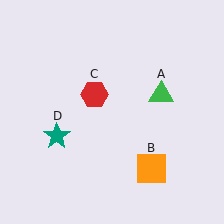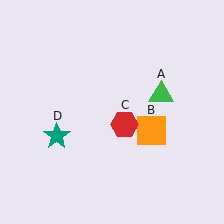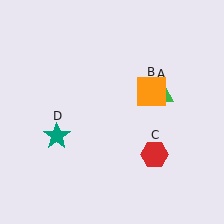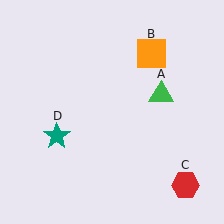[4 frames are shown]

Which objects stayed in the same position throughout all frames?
Green triangle (object A) and teal star (object D) remained stationary.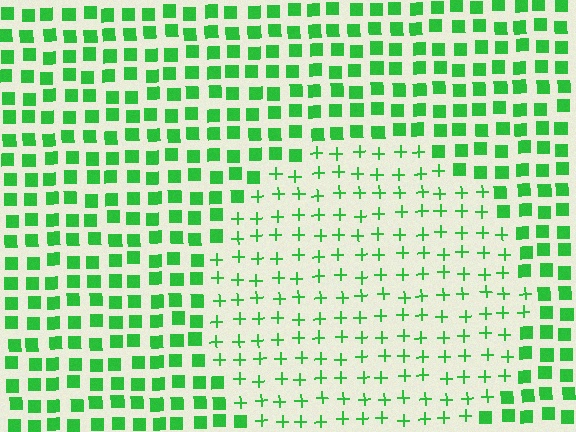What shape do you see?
I see a circle.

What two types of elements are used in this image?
The image uses plus signs inside the circle region and squares outside it.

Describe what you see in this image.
The image is filled with small green elements arranged in a uniform grid. A circle-shaped region contains plus signs, while the surrounding area contains squares. The boundary is defined purely by the change in element shape.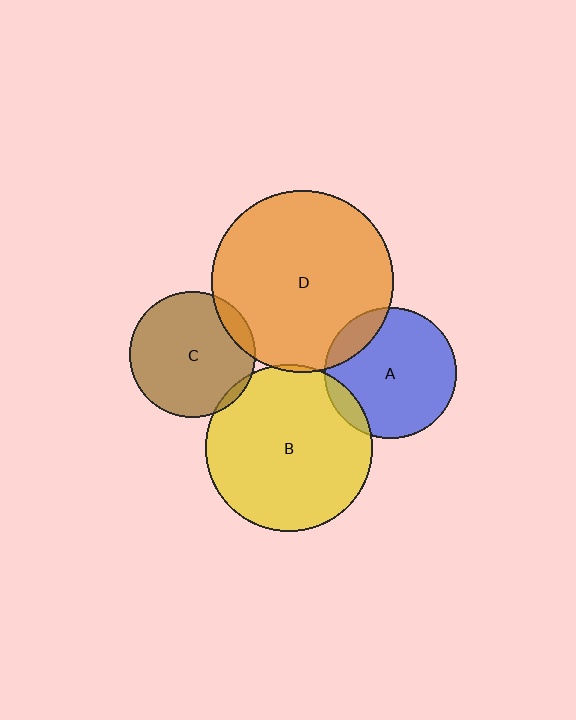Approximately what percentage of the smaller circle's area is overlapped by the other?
Approximately 5%.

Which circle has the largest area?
Circle D (orange).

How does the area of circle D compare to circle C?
Approximately 2.1 times.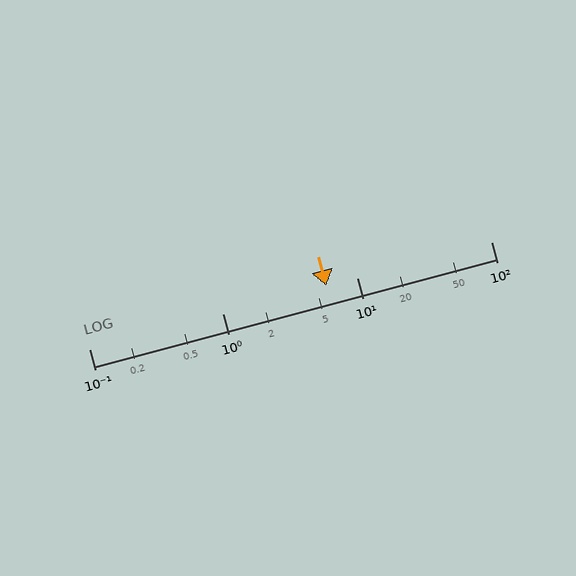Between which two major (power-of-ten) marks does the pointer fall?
The pointer is between 1 and 10.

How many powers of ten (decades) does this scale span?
The scale spans 3 decades, from 0.1 to 100.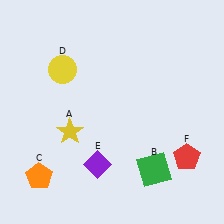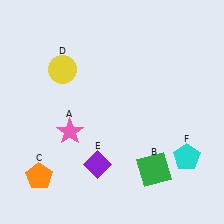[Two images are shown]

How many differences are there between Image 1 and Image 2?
There are 2 differences between the two images.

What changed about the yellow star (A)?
In Image 1, A is yellow. In Image 2, it changed to pink.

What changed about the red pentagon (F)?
In Image 1, F is red. In Image 2, it changed to cyan.